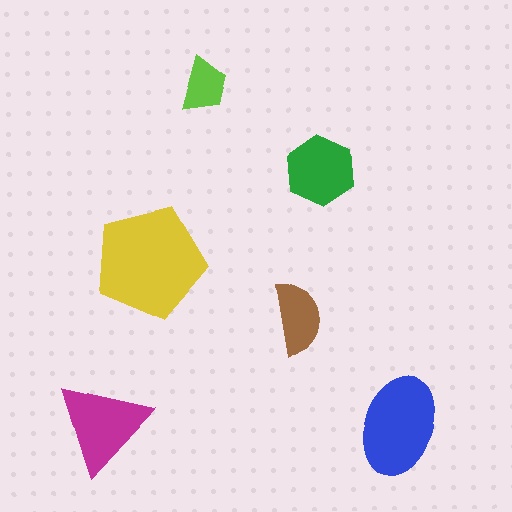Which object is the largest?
The yellow pentagon.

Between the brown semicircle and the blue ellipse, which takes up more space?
The blue ellipse.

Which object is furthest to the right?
The blue ellipse is rightmost.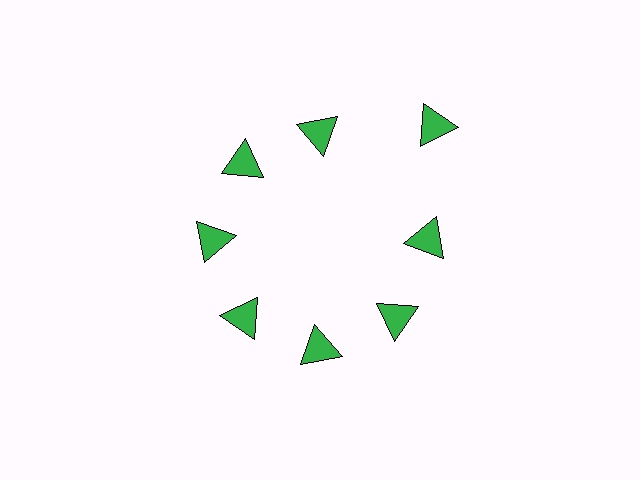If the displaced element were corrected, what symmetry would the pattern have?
It would have 8-fold rotational symmetry — the pattern would map onto itself every 45 degrees.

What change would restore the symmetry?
The symmetry would be restored by moving it inward, back onto the ring so that all 8 triangles sit at equal angles and equal distance from the center.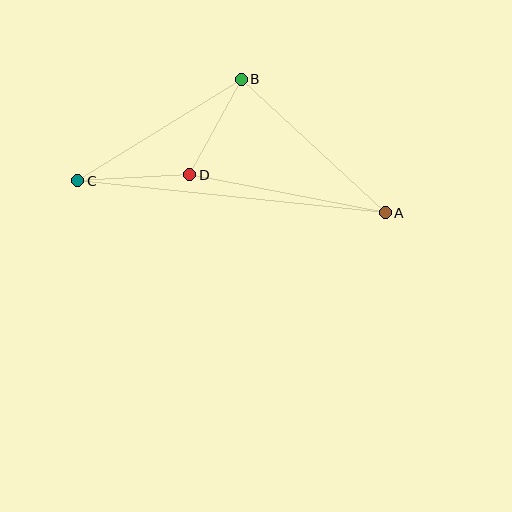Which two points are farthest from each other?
Points A and C are farthest from each other.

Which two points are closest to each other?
Points B and D are closest to each other.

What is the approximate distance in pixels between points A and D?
The distance between A and D is approximately 199 pixels.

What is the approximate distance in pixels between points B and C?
The distance between B and C is approximately 193 pixels.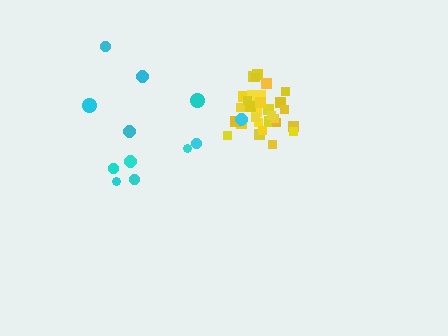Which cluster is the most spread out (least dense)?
Cyan.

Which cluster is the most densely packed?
Yellow.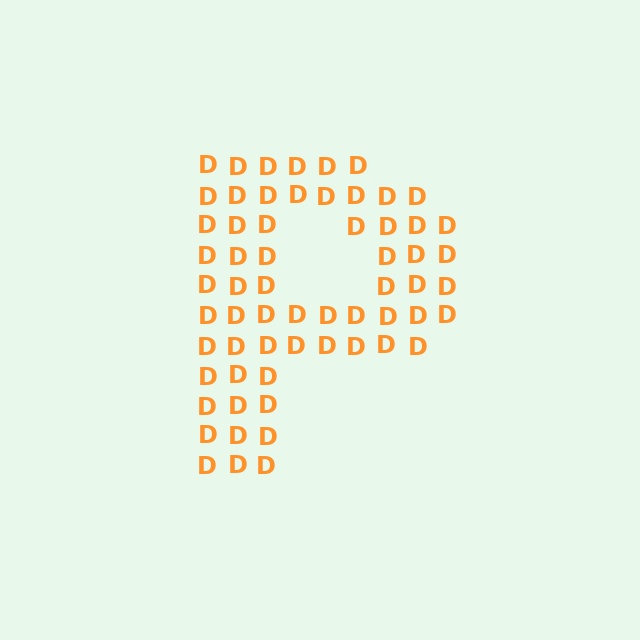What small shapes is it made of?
It is made of small letter D's.